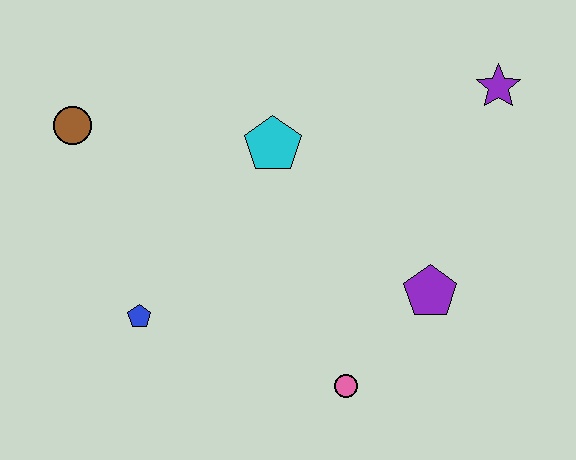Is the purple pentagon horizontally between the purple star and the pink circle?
Yes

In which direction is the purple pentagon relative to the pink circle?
The purple pentagon is above the pink circle.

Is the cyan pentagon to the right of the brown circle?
Yes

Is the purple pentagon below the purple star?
Yes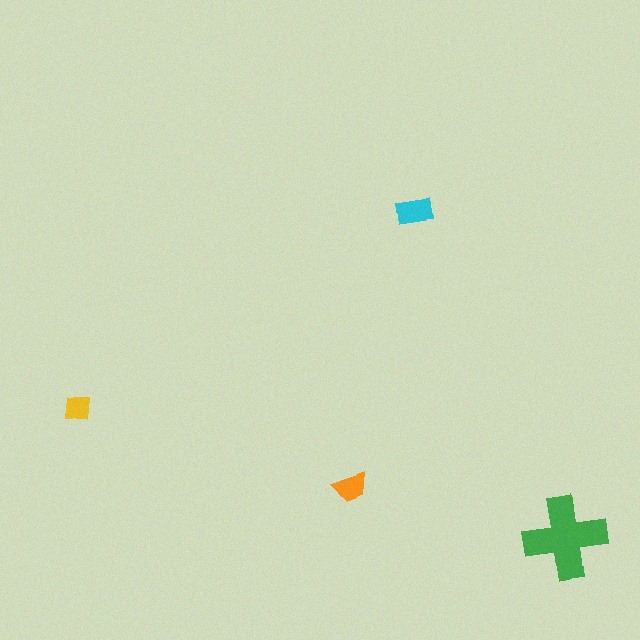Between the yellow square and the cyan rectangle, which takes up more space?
The cyan rectangle.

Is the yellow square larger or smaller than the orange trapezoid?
Smaller.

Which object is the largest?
The green cross.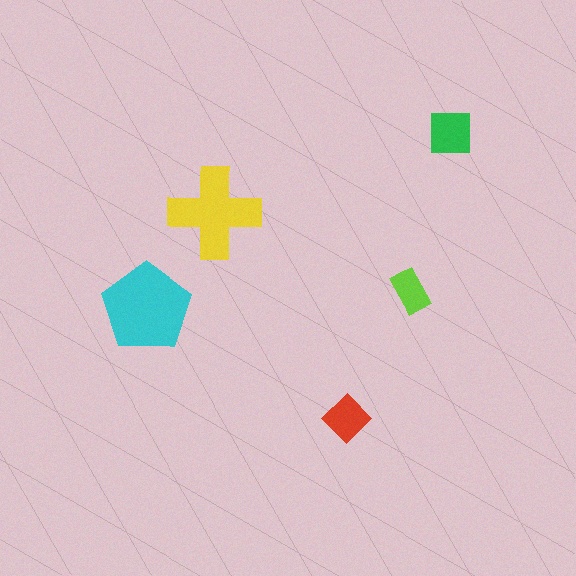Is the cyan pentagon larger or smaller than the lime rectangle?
Larger.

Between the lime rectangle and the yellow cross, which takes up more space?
The yellow cross.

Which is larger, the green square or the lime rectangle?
The green square.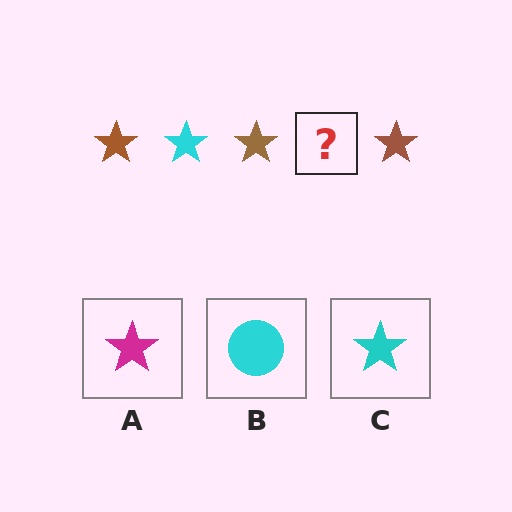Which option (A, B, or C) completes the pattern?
C.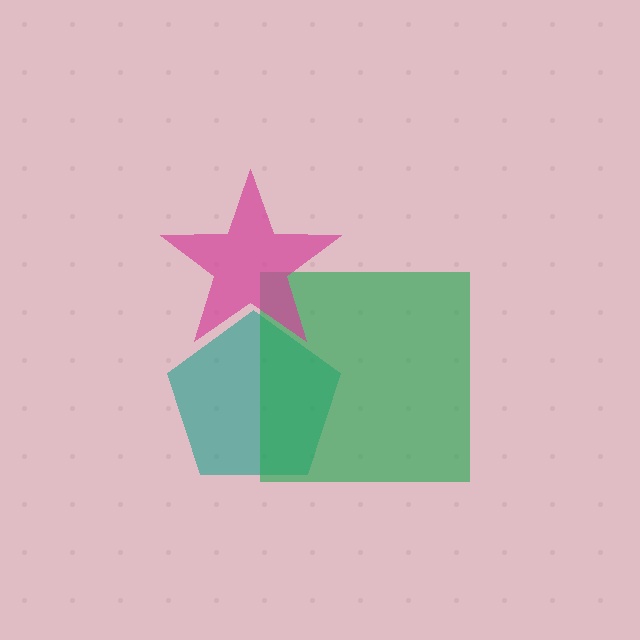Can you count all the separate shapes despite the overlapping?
Yes, there are 3 separate shapes.